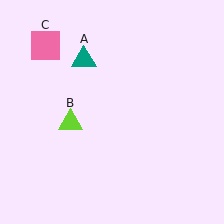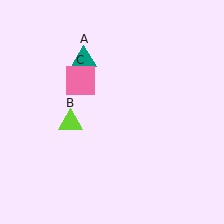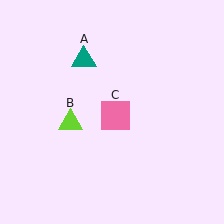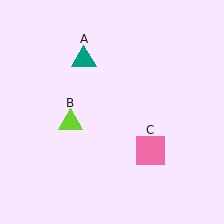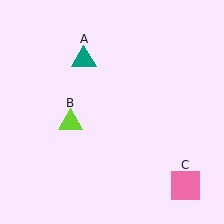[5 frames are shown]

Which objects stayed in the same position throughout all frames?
Teal triangle (object A) and lime triangle (object B) remained stationary.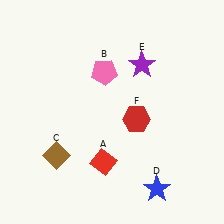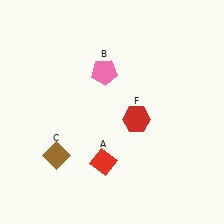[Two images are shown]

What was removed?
The blue star (D), the purple star (E) were removed in Image 2.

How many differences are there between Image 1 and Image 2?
There are 2 differences between the two images.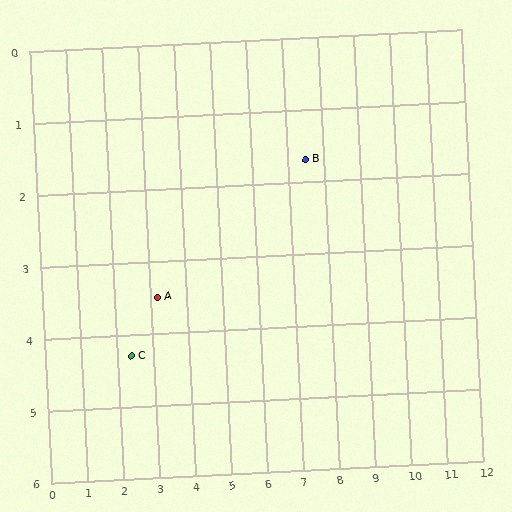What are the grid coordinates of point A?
Point A is at approximately (3.2, 3.5).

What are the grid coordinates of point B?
Point B is at approximately (7.5, 1.7).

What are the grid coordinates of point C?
Point C is at approximately (2.4, 4.3).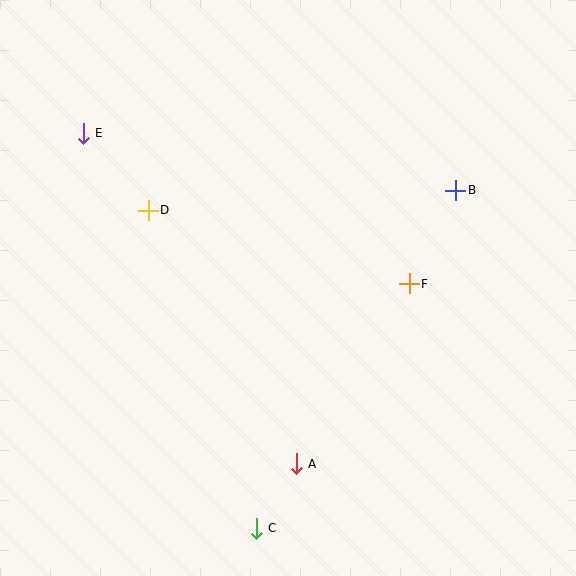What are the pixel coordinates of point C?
Point C is at (256, 529).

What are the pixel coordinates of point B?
Point B is at (456, 190).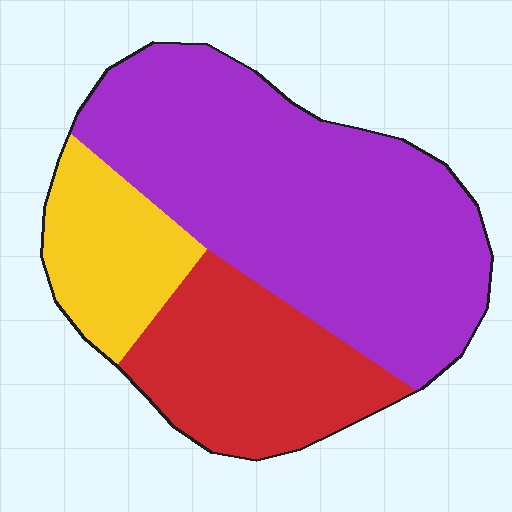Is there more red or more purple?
Purple.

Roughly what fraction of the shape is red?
Red covers around 25% of the shape.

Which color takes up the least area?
Yellow, at roughly 15%.